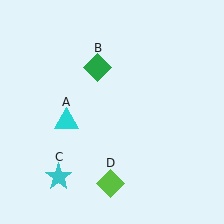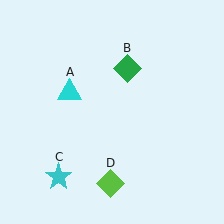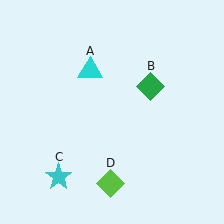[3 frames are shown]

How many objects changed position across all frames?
2 objects changed position: cyan triangle (object A), green diamond (object B).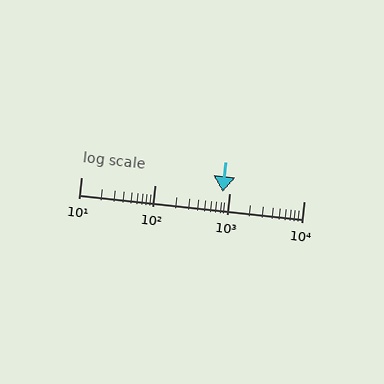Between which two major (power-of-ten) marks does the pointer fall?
The pointer is between 100 and 1000.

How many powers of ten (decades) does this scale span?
The scale spans 3 decades, from 10 to 10000.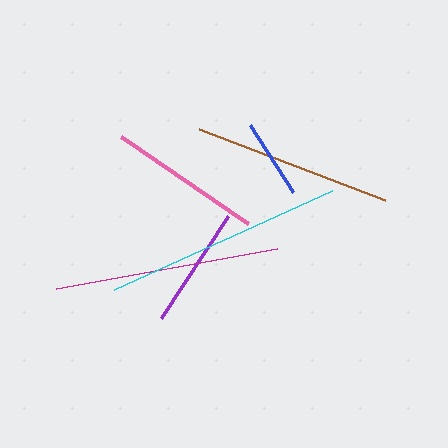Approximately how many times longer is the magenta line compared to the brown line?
The magenta line is approximately 1.1 times the length of the brown line.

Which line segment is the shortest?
The blue line is the shortest at approximately 79 pixels.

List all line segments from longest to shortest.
From longest to shortest: cyan, magenta, brown, pink, purple, blue.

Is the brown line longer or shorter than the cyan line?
The cyan line is longer than the brown line.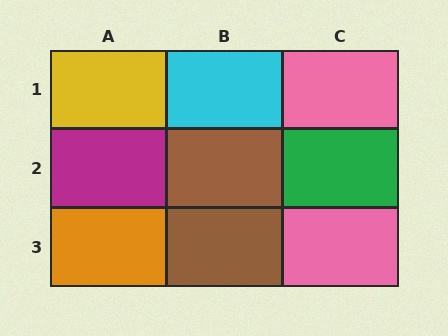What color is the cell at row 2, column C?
Green.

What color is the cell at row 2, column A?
Magenta.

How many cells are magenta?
1 cell is magenta.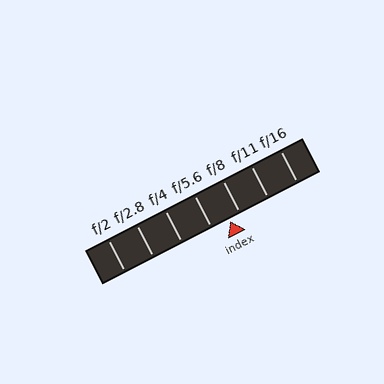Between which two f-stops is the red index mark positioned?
The index mark is between f/5.6 and f/8.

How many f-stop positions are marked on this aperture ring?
There are 7 f-stop positions marked.